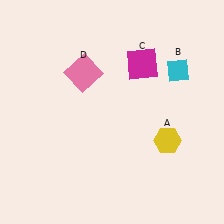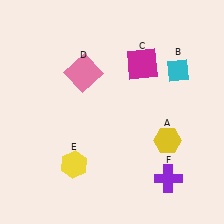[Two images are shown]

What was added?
A yellow hexagon (E), a purple cross (F) were added in Image 2.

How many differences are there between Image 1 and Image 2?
There are 2 differences between the two images.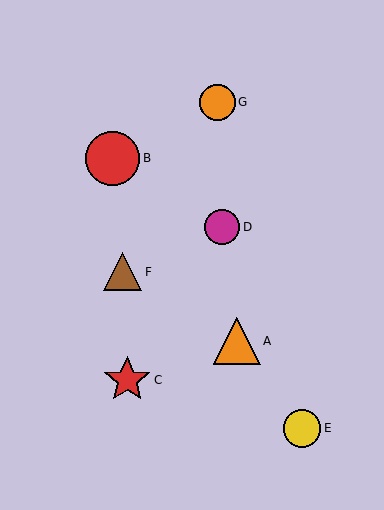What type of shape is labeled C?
Shape C is a red star.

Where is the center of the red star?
The center of the red star is at (127, 380).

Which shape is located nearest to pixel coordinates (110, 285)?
The brown triangle (labeled F) at (123, 272) is nearest to that location.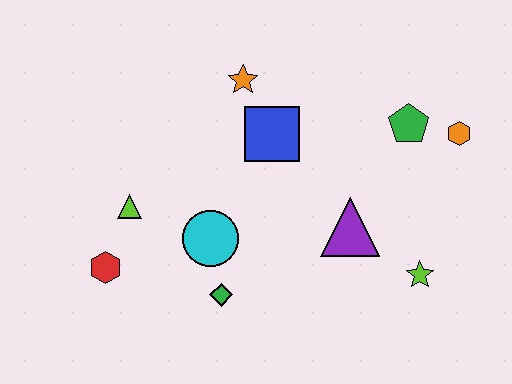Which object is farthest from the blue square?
The red hexagon is farthest from the blue square.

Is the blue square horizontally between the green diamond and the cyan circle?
No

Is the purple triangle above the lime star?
Yes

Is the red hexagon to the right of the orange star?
No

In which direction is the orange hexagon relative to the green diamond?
The orange hexagon is to the right of the green diamond.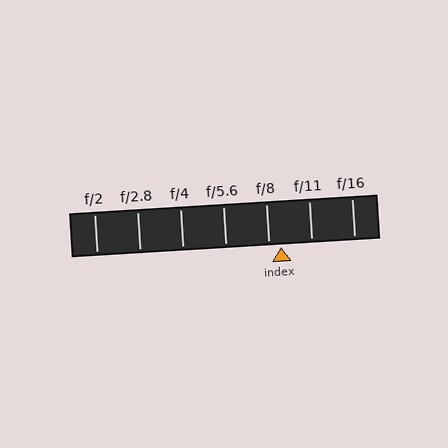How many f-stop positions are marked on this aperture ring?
There are 7 f-stop positions marked.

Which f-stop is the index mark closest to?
The index mark is closest to f/8.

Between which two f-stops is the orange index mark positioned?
The index mark is between f/8 and f/11.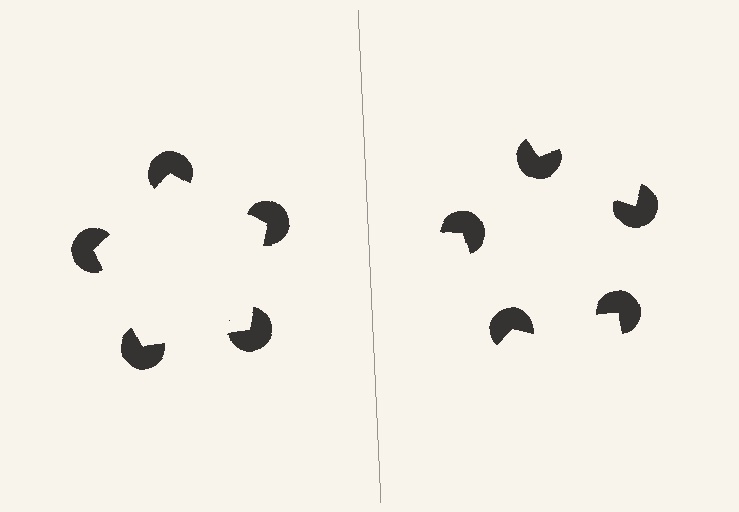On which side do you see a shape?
An illusory pentagon appears on the left side. On the right side the wedge cuts are rotated, so no coherent shape forms.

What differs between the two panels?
The pac-man discs are positioned identically on both sides; only the wedge orientations differ. On the left they align to a pentagon; on the right they are misaligned.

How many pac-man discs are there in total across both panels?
10 — 5 on each side.